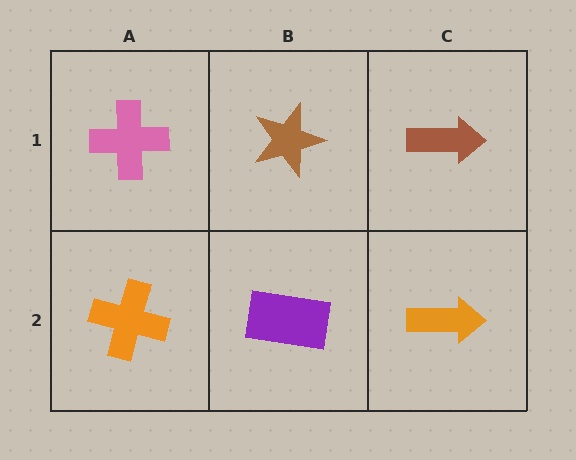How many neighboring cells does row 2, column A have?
2.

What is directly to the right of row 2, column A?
A purple rectangle.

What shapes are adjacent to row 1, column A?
An orange cross (row 2, column A), a brown star (row 1, column B).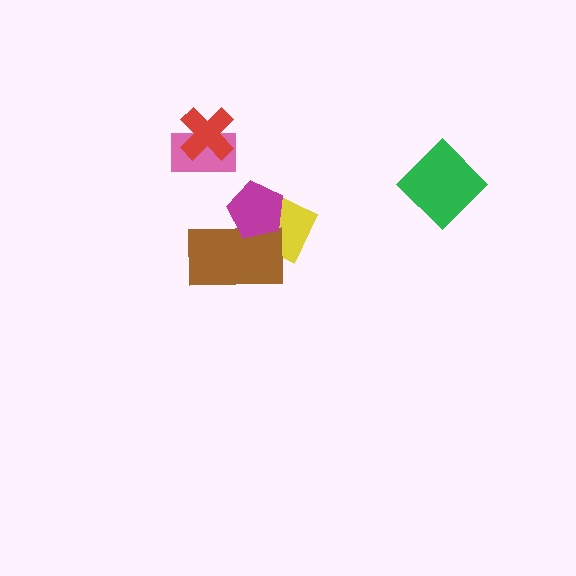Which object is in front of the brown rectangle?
The magenta pentagon is in front of the brown rectangle.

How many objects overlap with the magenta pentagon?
2 objects overlap with the magenta pentagon.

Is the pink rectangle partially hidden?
Yes, it is partially covered by another shape.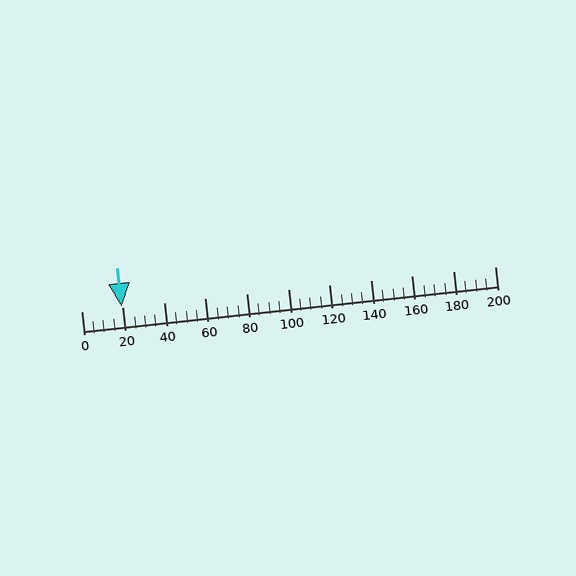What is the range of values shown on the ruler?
The ruler shows values from 0 to 200.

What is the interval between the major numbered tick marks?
The major tick marks are spaced 20 units apart.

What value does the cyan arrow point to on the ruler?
The cyan arrow points to approximately 20.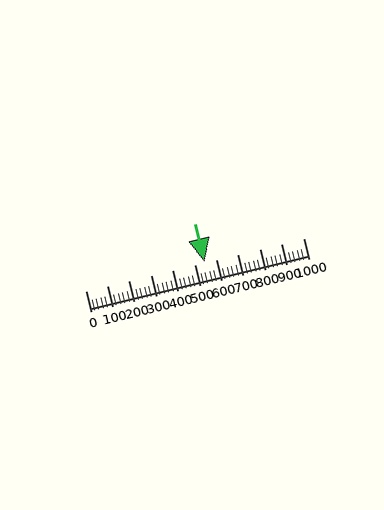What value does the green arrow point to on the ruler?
The green arrow points to approximately 545.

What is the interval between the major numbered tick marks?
The major tick marks are spaced 100 units apart.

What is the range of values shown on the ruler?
The ruler shows values from 0 to 1000.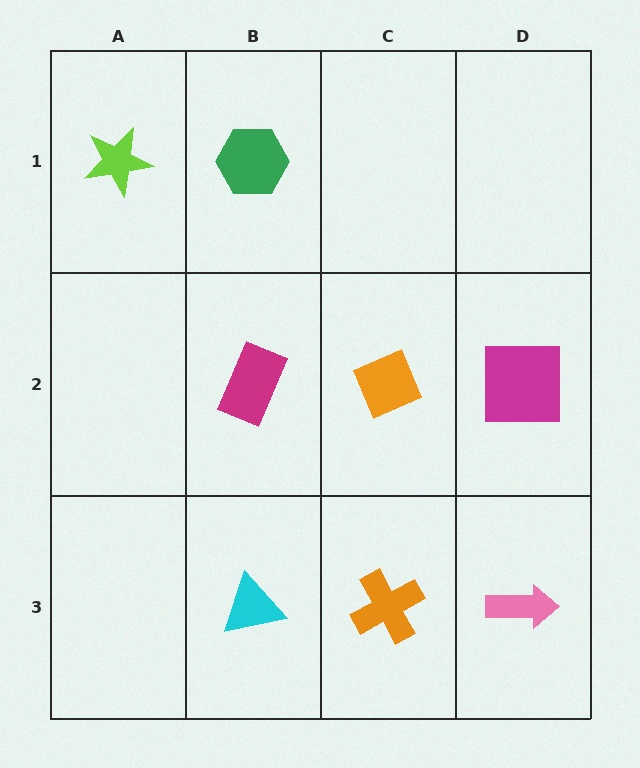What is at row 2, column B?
A magenta rectangle.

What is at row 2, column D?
A magenta square.